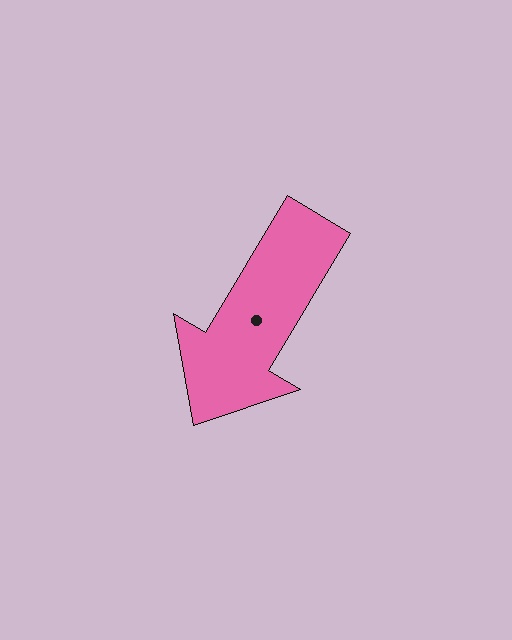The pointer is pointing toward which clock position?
Roughly 7 o'clock.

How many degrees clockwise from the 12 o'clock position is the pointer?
Approximately 211 degrees.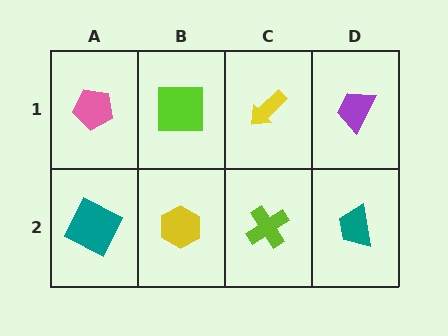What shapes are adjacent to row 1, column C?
A lime cross (row 2, column C), a lime square (row 1, column B), a purple trapezoid (row 1, column D).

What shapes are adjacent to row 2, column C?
A yellow arrow (row 1, column C), a yellow hexagon (row 2, column B), a teal trapezoid (row 2, column D).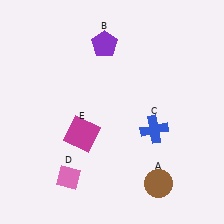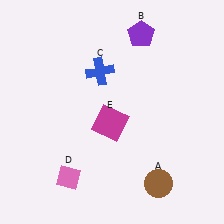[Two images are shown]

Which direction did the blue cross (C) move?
The blue cross (C) moved up.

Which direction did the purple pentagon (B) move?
The purple pentagon (B) moved right.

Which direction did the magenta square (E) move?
The magenta square (E) moved right.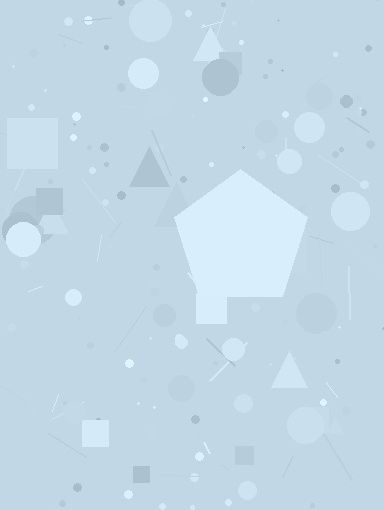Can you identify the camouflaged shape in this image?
The camouflaged shape is a pentagon.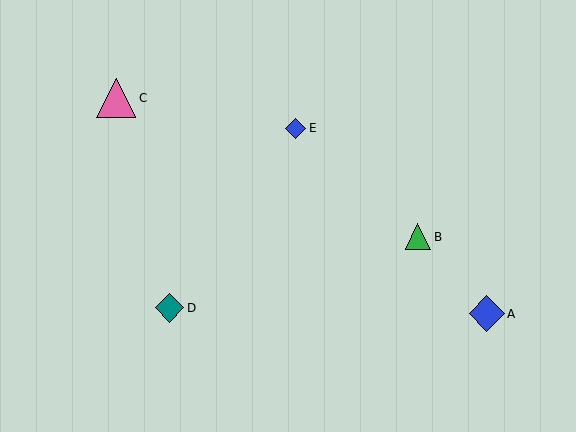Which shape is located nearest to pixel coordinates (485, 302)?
The blue diamond (labeled A) at (487, 314) is nearest to that location.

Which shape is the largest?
The pink triangle (labeled C) is the largest.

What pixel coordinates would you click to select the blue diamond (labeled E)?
Click at (296, 128) to select the blue diamond E.